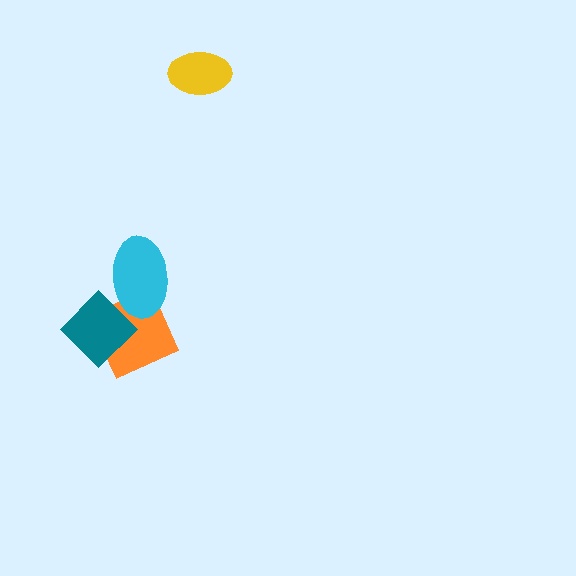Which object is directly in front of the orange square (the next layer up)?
The teal diamond is directly in front of the orange square.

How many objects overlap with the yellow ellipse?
0 objects overlap with the yellow ellipse.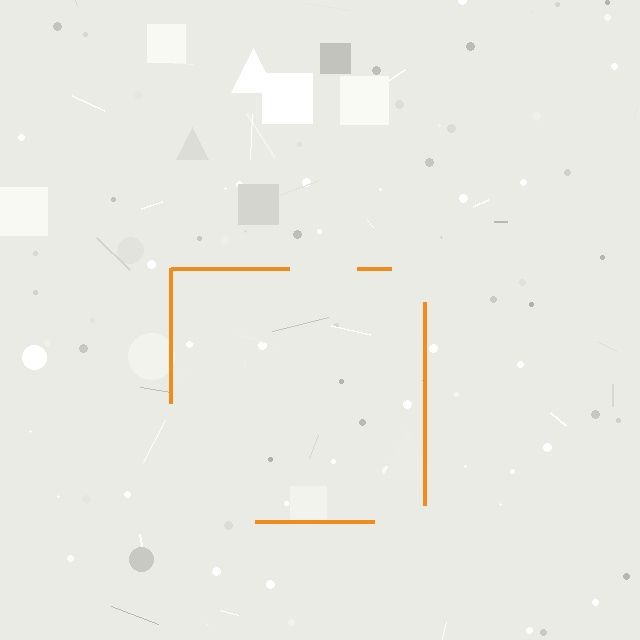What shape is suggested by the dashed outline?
The dashed outline suggests a square.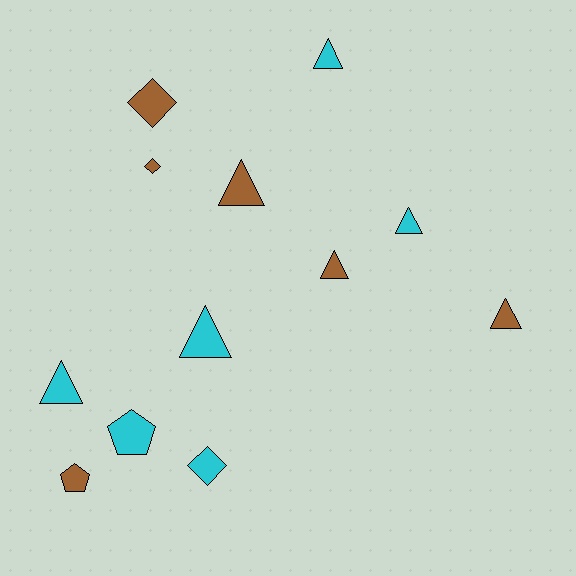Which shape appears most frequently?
Triangle, with 7 objects.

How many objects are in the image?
There are 12 objects.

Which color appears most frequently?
Cyan, with 6 objects.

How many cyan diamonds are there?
There is 1 cyan diamond.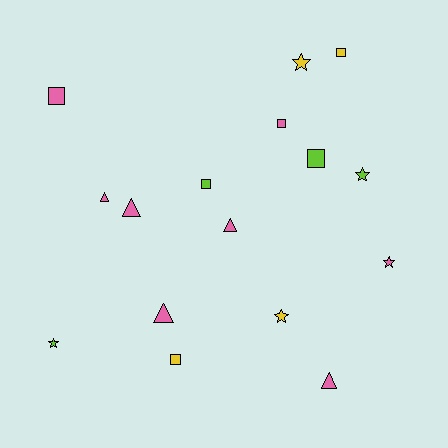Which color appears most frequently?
Pink, with 8 objects.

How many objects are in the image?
There are 16 objects.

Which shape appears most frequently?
Square, with 6 objects.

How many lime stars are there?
There are 2 lime stars.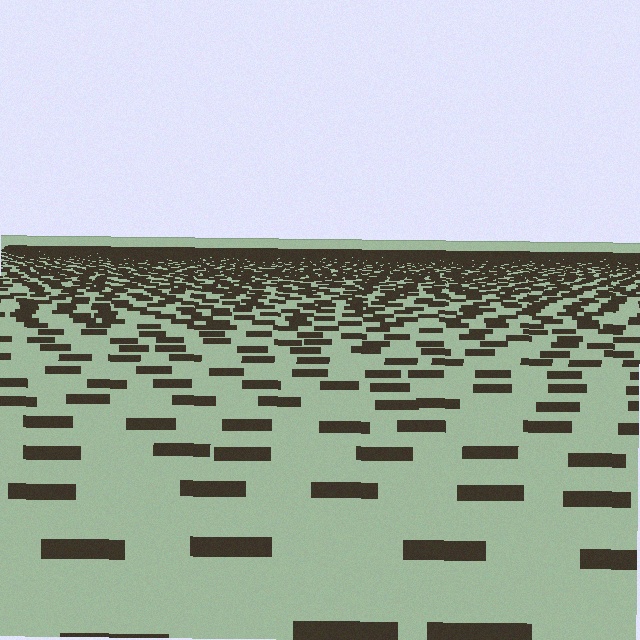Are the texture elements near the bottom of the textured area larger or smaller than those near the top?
Larger. Near the bottom, elements are closer to the viewer and appear at a bigger on-screen size.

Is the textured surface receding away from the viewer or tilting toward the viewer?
The surface is receding away from the viewer. Texture elements get smaller and denser toward the top.